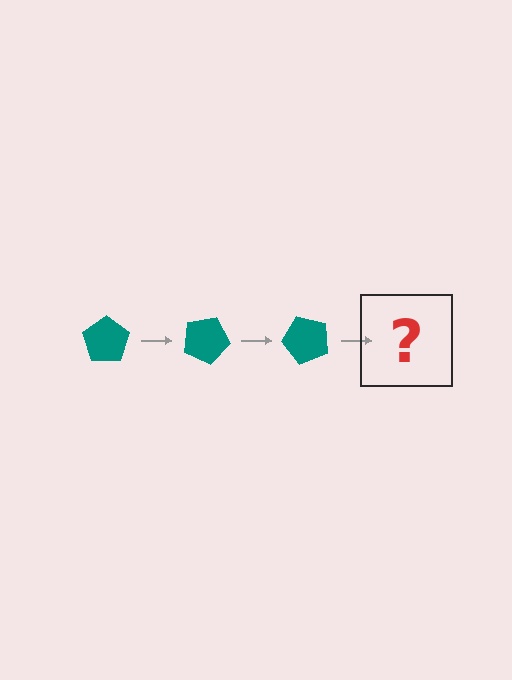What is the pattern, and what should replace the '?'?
The pattern is that the pentagon rotates 25 degrees each step. The '?' should be a teal pentagon rotated 75 degrees.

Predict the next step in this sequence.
The next step is a teal pentagon rotated 75 degrees.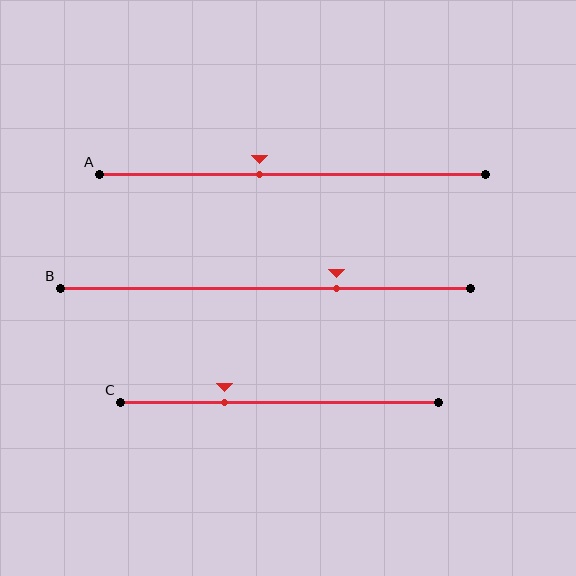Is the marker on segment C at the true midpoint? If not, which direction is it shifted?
No, the marker on segment C is shifted to the left by about 17% of the segment length.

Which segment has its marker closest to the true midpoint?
Segment A has its marker closest to the true midpoint.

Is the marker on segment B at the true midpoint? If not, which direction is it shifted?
No, the marker on segment B is shifted to the right by about 17% of the segment length.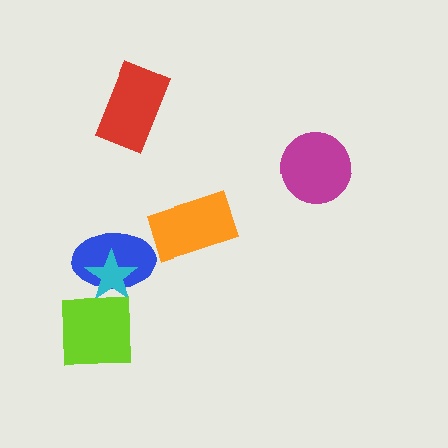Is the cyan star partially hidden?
Yes, it is partially covered by another shape.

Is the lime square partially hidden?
No, no other shape covers it.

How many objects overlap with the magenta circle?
0 objects overlap with the magenta circle.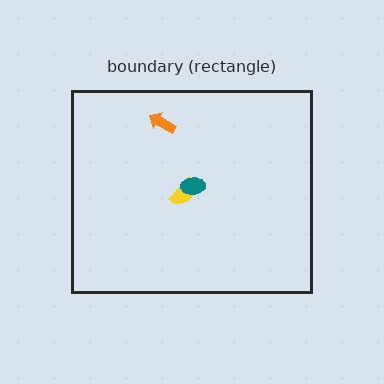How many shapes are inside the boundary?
3 inside, 0 outside.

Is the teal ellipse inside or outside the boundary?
Inside.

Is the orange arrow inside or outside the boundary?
Inside.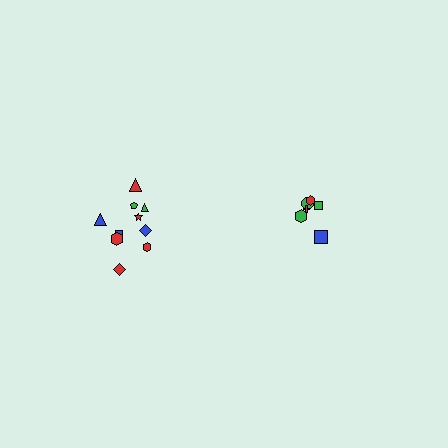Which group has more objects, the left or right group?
The left group.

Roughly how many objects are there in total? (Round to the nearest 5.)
Roughly 15 objects in total.